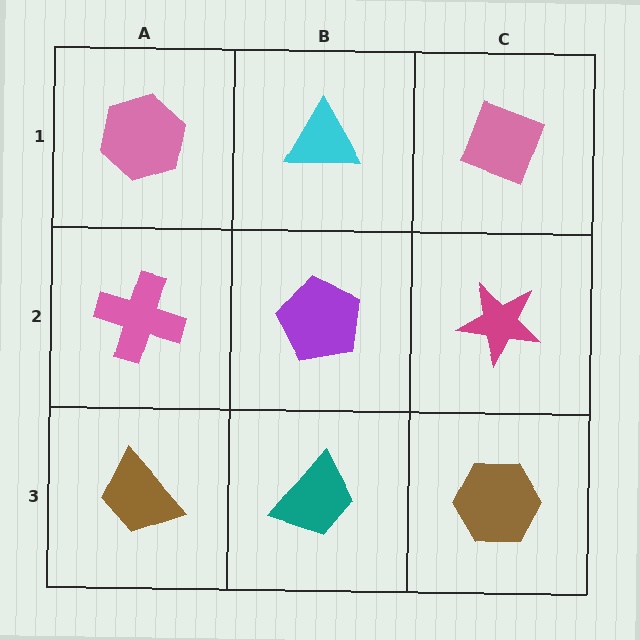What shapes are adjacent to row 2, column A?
A pink hexagon (row 1, column A), a brown trapezoid (row 3, column A), a purple pentagon (row 2, column B).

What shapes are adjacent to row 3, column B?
A purple pentagon (row 2, column B), a brown trapezoid (row 3, column A), a brown hexagon (row 3, column C).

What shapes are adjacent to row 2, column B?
A cyan triangle (row 1, column B), a teal trapezoid (row 3, column B), a pink cross (row 2, column A), a magenta star (row 2, column C).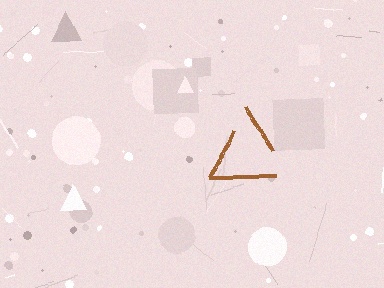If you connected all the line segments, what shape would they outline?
They would outline a triangle.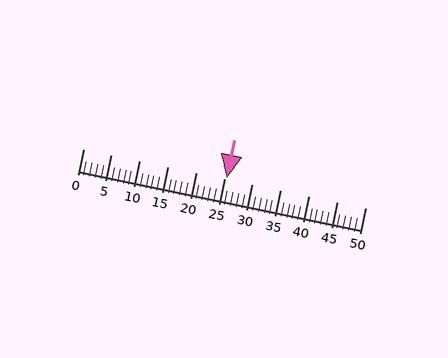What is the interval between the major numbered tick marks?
The major tick marks are spaced 5 units apart.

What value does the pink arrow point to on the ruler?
The pink arrow points to approximately 26.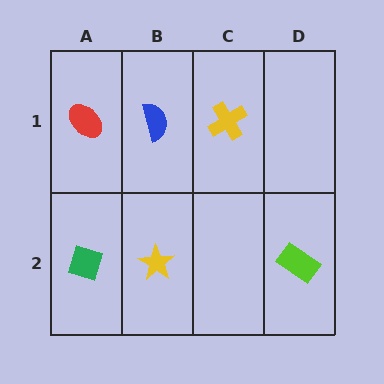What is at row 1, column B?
A blue semicircle.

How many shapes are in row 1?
3 shapes.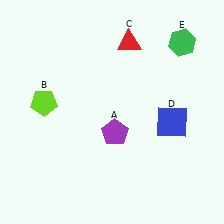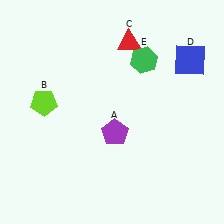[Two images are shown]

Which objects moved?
The objects that moved are: the blue square (D), the green hexagon (E).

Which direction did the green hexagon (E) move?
The green hexagon (E) moved left.